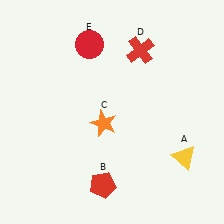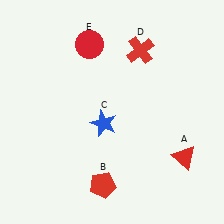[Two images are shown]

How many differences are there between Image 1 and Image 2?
There are 2 differences between the two images.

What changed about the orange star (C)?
In Image 1, C is orange. In Image 2, it changed to blue.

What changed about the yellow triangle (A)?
In Image 1, A is yellow. In Image 2, it changed to red.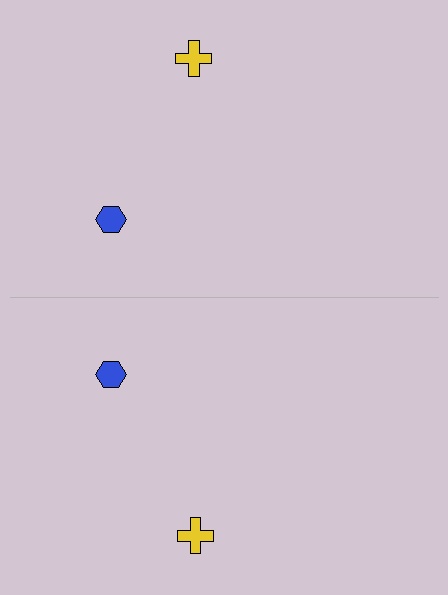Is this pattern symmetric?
Yes, this pattern has bilateral (reflection) symmetry.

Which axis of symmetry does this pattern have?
The pattern has a horizontal axis of symmetry running through the center of the image.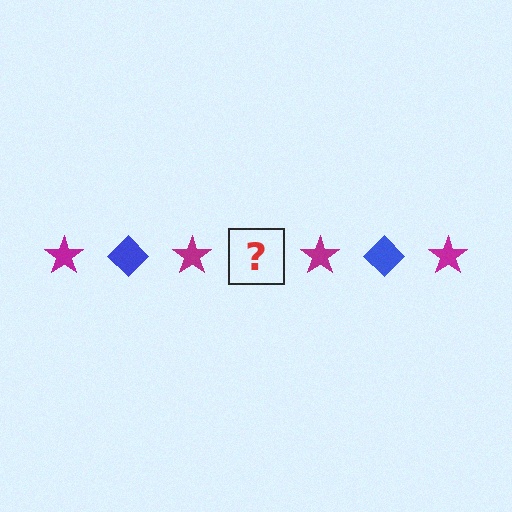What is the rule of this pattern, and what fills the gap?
The rule is that the pattern alternates between magenta star and blue diamond. The gap should be filled with a blue diamond.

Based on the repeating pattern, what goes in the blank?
The blank should be a blue diamond.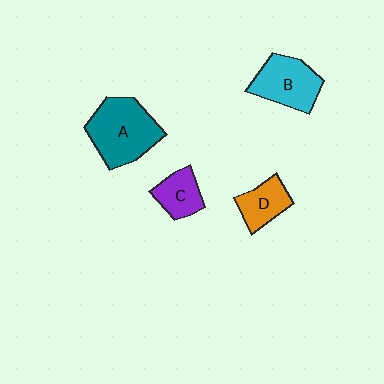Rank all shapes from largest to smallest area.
From largest to smallest: A (teal), B (cyan), D (orange), C (purple).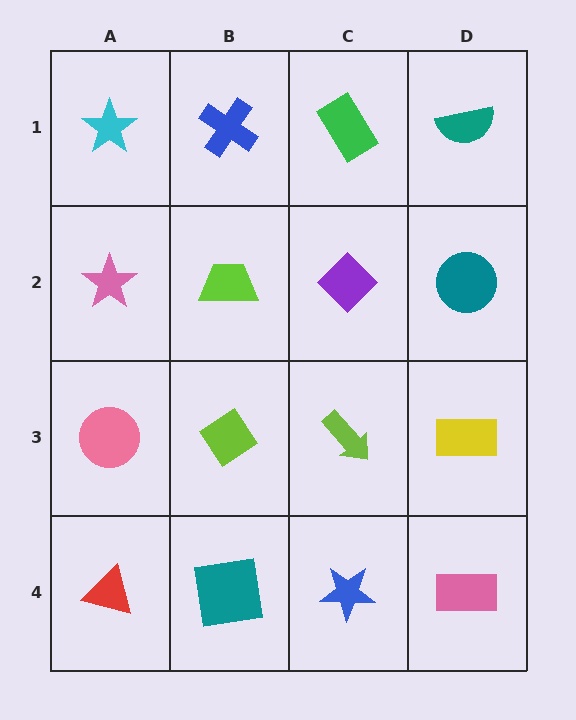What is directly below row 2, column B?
A lime diamond.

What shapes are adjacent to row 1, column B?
A lime trapezoid (row 2, column B), a cyan star (row 1, column A), a green rectangle (row 1, column C).